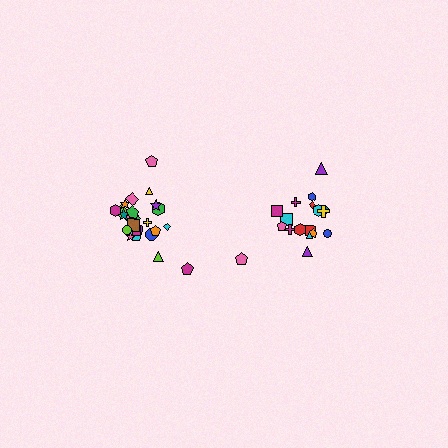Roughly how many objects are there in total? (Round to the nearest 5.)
Roughly 45 objects in total.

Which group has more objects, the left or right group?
The left group.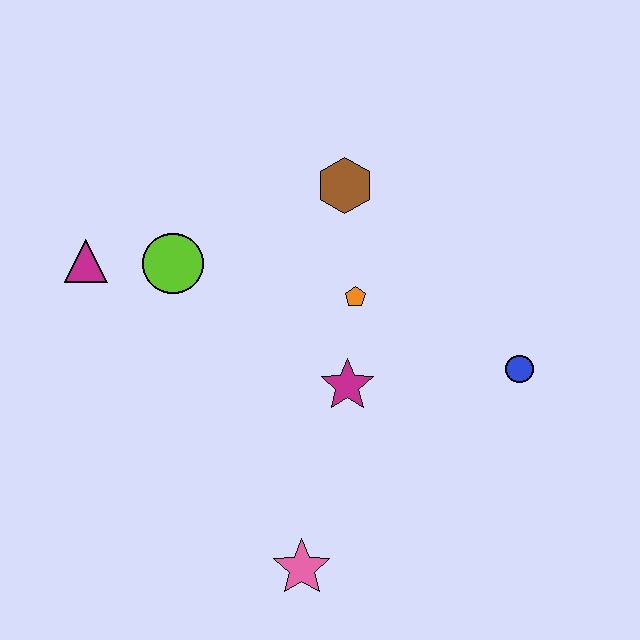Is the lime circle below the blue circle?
No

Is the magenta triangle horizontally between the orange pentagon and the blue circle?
No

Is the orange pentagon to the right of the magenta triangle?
Yes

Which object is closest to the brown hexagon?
The orange pentagon is closest to the brown hexagon.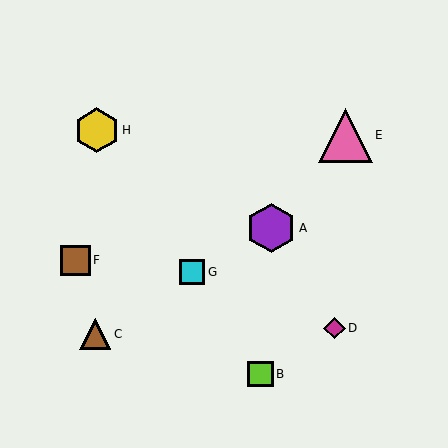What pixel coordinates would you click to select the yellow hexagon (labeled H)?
Click at (97, 130) to select the yellow hexagon H.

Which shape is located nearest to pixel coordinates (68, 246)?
The brown square (labeled F) at (75, 260) is nearest to that location.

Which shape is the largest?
The pink triangle (labeled E) is the largest.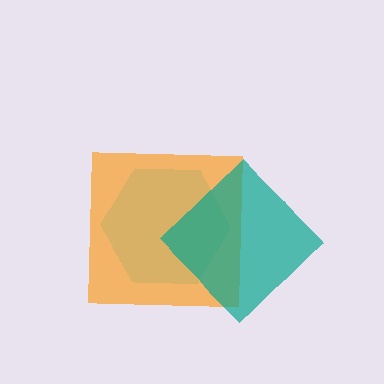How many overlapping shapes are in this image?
There are 3 overlapping shapes in the image.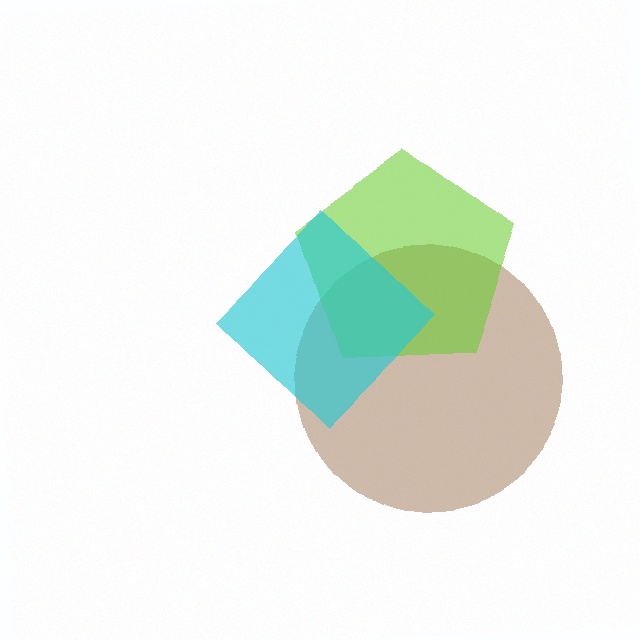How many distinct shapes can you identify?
There are 3 distinct shapes: a brown circle, a lime pentagon, a cyan diamond.